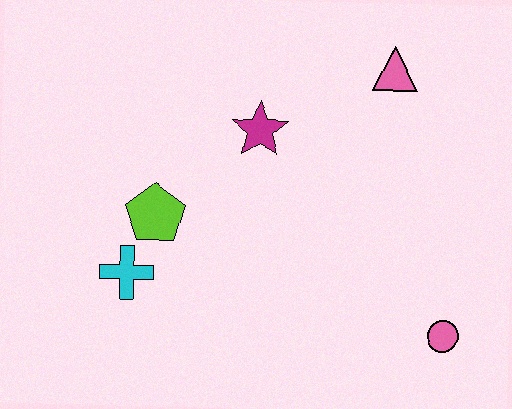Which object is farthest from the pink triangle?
The cyan cross is farthest from the pink triangle.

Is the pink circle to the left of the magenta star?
No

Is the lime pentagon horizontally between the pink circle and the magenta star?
No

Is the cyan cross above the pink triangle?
No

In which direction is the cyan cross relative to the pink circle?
The cyan cross is to the left of the pink circle.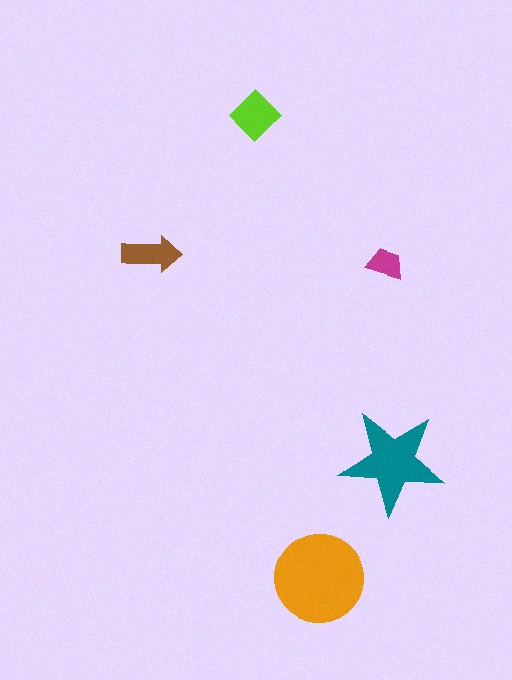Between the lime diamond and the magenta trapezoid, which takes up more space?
The lime diamond.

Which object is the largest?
The orange circle.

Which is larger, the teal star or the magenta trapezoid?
The teal star.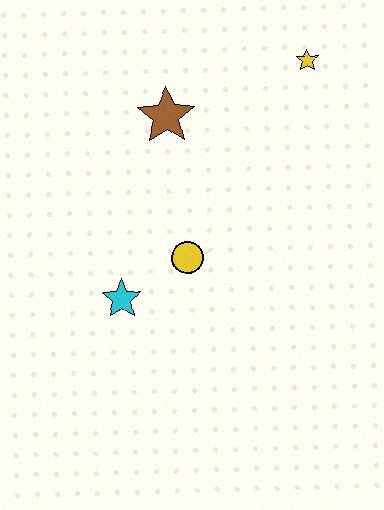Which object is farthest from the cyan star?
The yellow star is farthest from the cyan star.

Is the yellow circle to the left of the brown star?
No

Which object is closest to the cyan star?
The yellow circle is closest to the cyan star.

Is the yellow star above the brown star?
Yes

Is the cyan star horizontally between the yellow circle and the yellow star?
No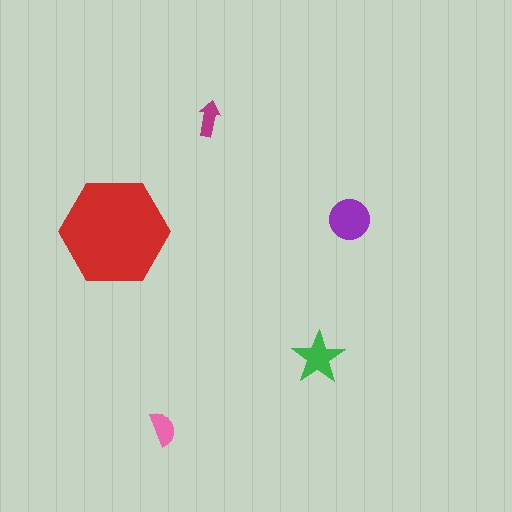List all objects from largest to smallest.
The red hexagon, the purple circle, the green star, the pink semicircle, the magenta arrow.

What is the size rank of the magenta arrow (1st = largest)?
5th.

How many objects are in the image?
There are 5 objects in the image.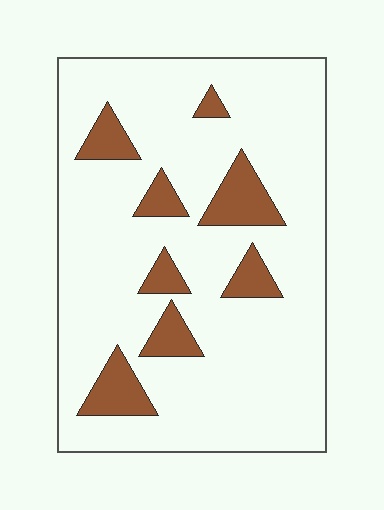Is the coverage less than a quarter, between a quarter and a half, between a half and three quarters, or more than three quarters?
Less than a quarter.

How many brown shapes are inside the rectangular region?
8.